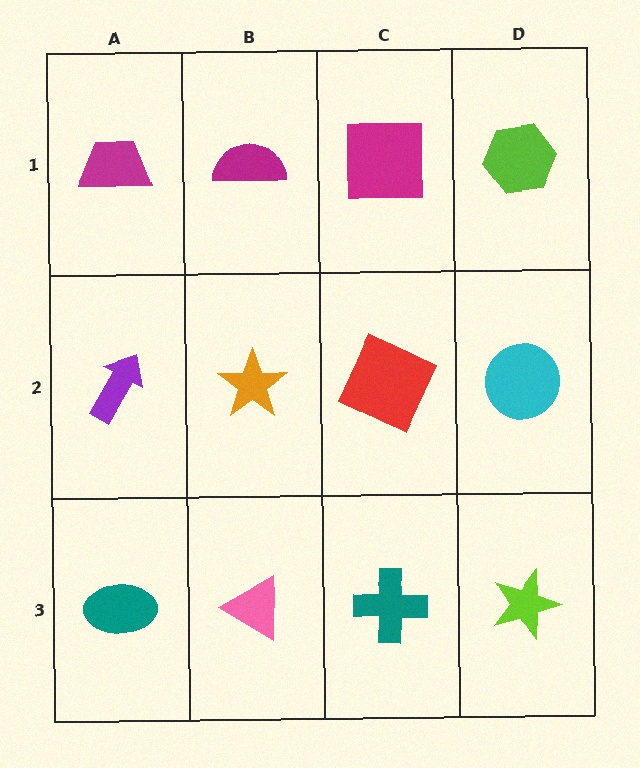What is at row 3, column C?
A teal cross.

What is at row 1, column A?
A magenta trapezoid.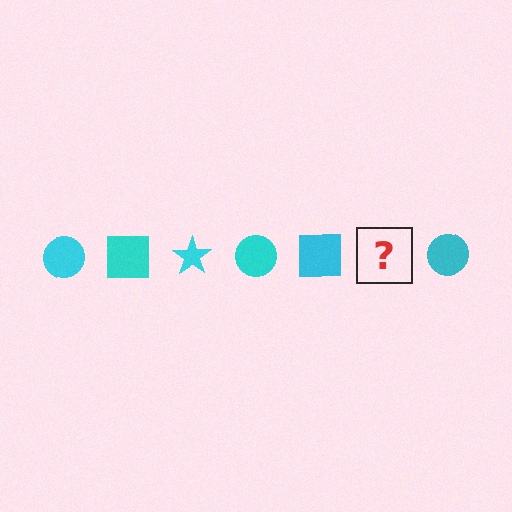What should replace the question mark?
The question mark should be replaced with a cyan star.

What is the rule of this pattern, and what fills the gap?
The rule is that the pattern cycles through circle, square, star shapes in cyan. The gap should be filled with a cyan star.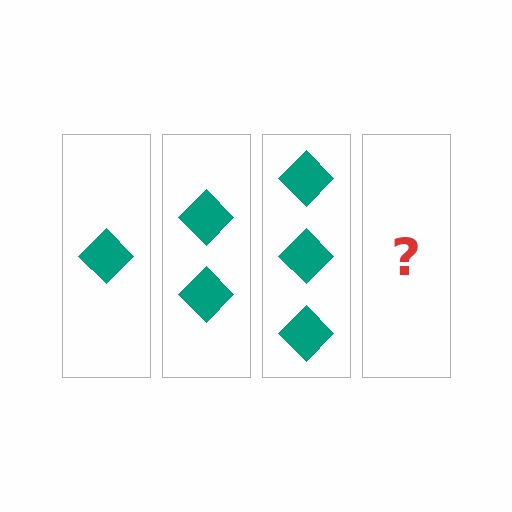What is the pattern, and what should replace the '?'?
The pattern is that each step adds one more diamond. The '?' should be 4 diamonds.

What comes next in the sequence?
The next element should be 4 diamonds.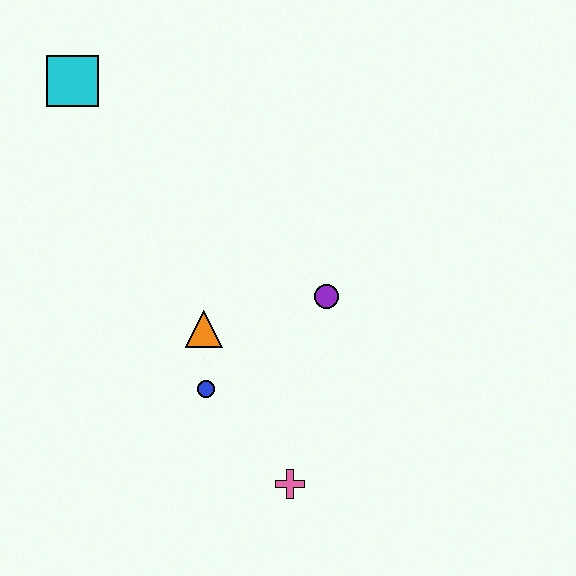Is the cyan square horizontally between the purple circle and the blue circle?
No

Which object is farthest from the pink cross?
The cyan square is farthest from the pink cross.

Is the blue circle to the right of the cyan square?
Yes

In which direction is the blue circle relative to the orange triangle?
The blue circle is below the orange triangle.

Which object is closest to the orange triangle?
The blue circle is closest to the orange triangle.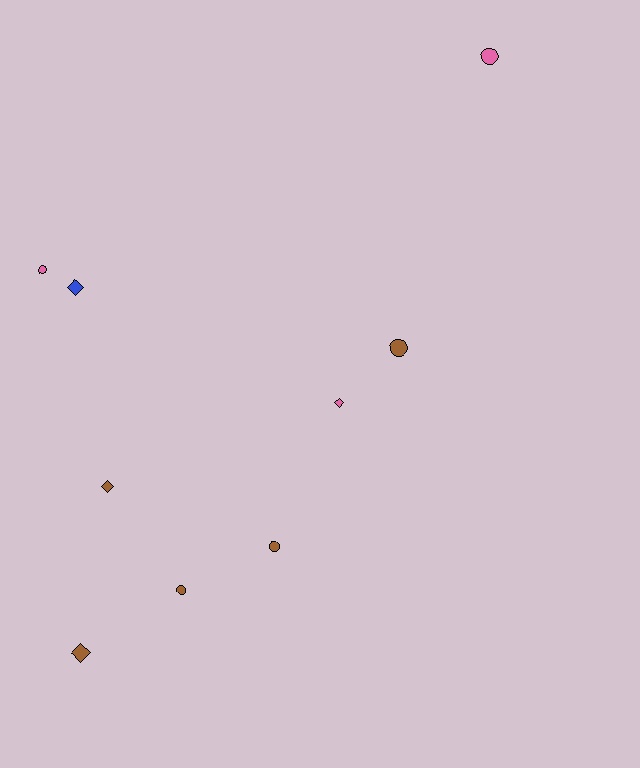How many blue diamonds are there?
There is 1 blue diamond.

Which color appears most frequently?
Brown, with 5 objects.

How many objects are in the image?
There are 9 objects.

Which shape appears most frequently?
Circle, with 5 objects.